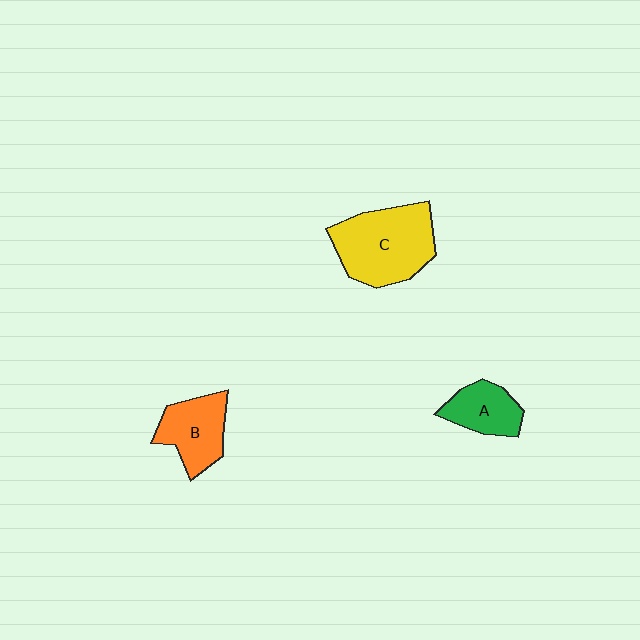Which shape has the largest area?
Shape C (yellow).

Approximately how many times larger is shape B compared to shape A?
Approximately 1.3 times.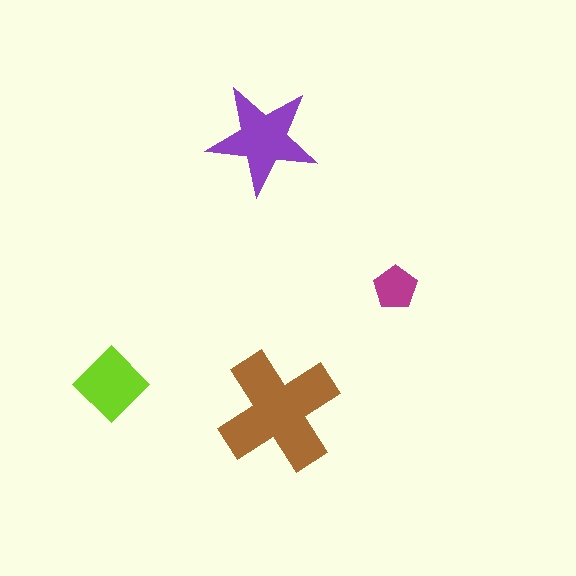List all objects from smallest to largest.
The magenta pentagon, the lime diamond, the purple star, the brown cross.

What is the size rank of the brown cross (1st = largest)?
1st.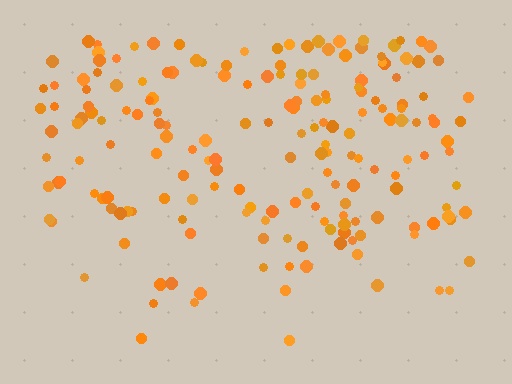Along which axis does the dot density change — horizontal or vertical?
Vertical.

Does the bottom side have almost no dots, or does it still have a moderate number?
Still a moderate number, just noticeably fewer than the top.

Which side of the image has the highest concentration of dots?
The top.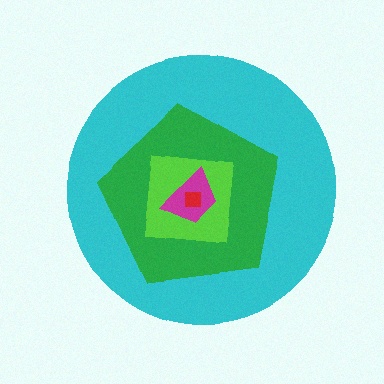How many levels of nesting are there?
5.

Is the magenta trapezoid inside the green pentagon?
Yes.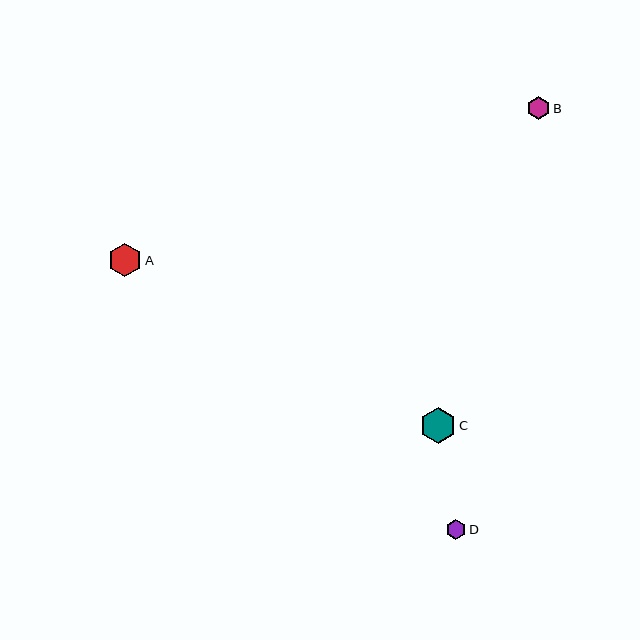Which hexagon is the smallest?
Hexagon D is the smallest with a size of approximately 20 pixels.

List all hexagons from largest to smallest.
From largest to smallest: C, A, B, D.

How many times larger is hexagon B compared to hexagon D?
Hexagon B is approximately 1.2 times the size of hexagon D.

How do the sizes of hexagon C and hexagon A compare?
Hexagon C and hexagon A are approximately the same size.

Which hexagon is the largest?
Hexagon C is the largest with a size of approximately 36 pixels.